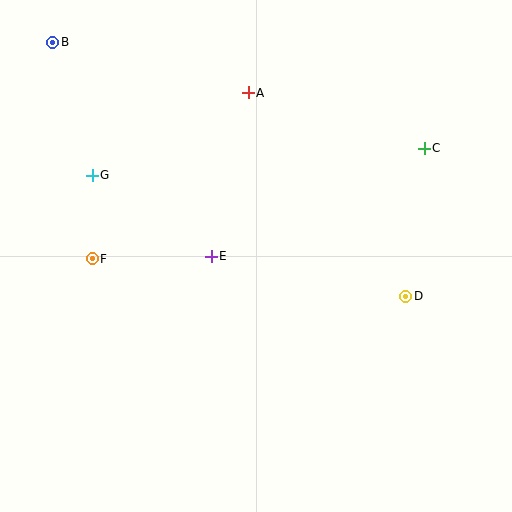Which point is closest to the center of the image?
Point E at (211, 256) is closest to the center.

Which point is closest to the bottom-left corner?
Point F is closest to the bottom-left corner.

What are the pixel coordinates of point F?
Point F is at (92, 259).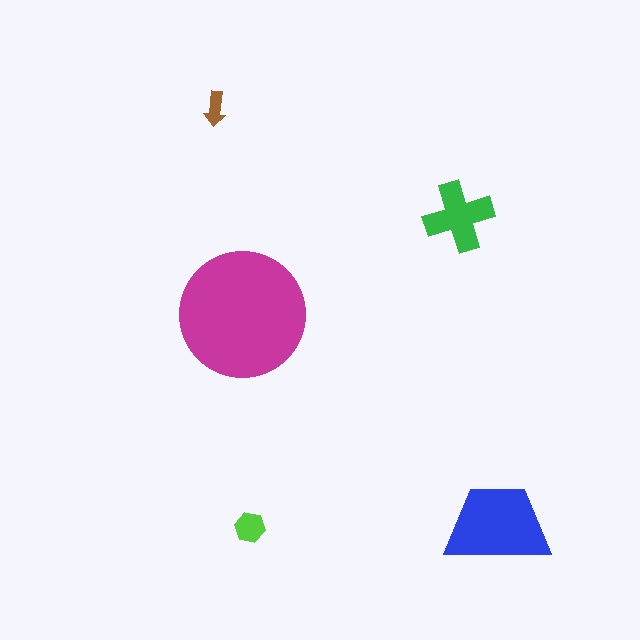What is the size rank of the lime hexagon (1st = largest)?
4th.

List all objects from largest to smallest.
The magenta circle, the blue trapezoid, the green cross, the lime hexagon, the brown arrow.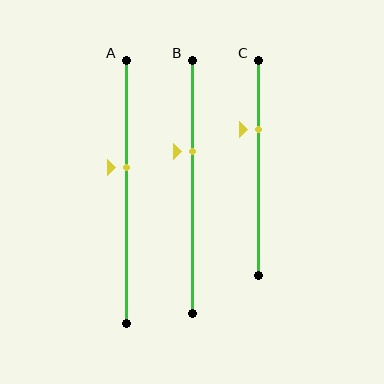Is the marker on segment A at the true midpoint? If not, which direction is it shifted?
No, the marker on segment A is shifted upward by about 9% of the segment length.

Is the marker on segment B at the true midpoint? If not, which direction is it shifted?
No, the marker on segment B is shifted upward by about 14% of the segment length.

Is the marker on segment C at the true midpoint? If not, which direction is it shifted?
No, the marker on segment C is shifted upward by about 18% of the segment length.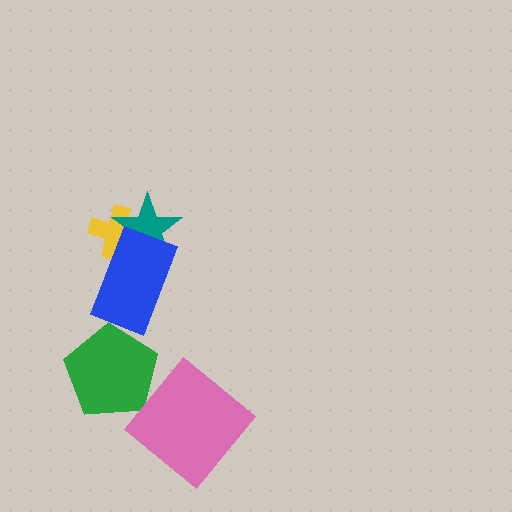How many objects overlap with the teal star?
2 objects overlap with the teal star.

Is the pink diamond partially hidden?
No, no other shape covers it.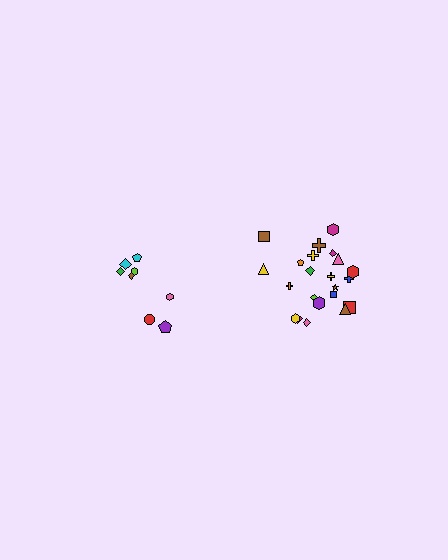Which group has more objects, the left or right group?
The right group.